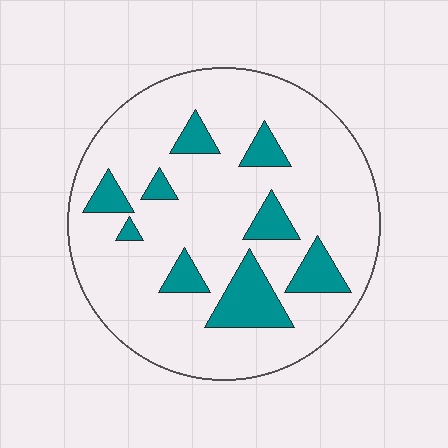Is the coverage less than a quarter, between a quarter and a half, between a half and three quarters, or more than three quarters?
Less than a quarter.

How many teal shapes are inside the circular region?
9.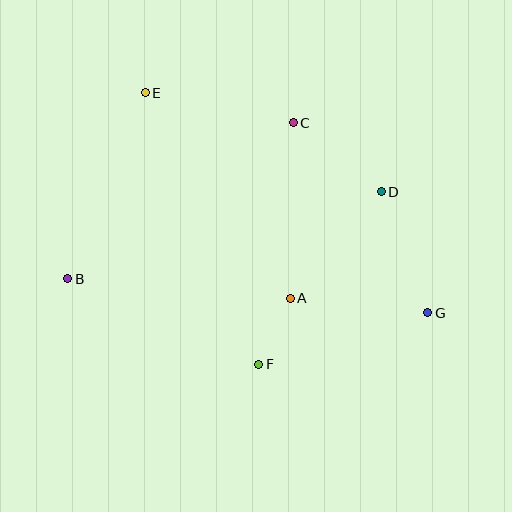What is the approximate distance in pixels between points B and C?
The distance between B and C is approximately 274 pixels.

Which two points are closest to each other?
Points A and F are closest to each other.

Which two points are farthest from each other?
Points B and G are farthest from each other.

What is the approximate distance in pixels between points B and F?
The distance between B and F is approximately 209 pixels.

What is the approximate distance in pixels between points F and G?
The distance between F and G is approximately 177 pixels.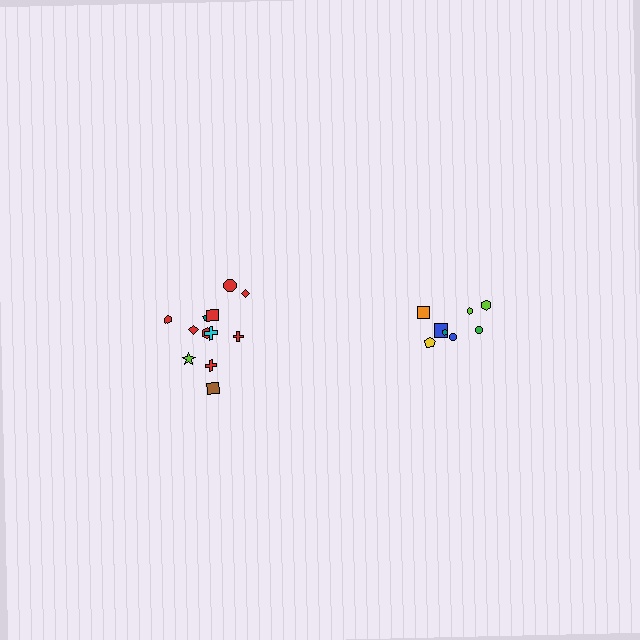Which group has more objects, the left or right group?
The left group.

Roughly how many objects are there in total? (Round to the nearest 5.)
Roughly 20 objects in total.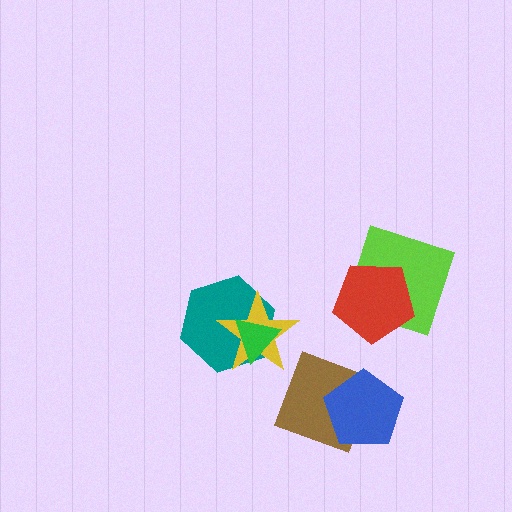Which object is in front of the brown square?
The blue pentagon is in front of the brown square.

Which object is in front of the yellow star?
The green triangle is in front of the yellow star.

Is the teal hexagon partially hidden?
Yes, it is partially covered by another shape.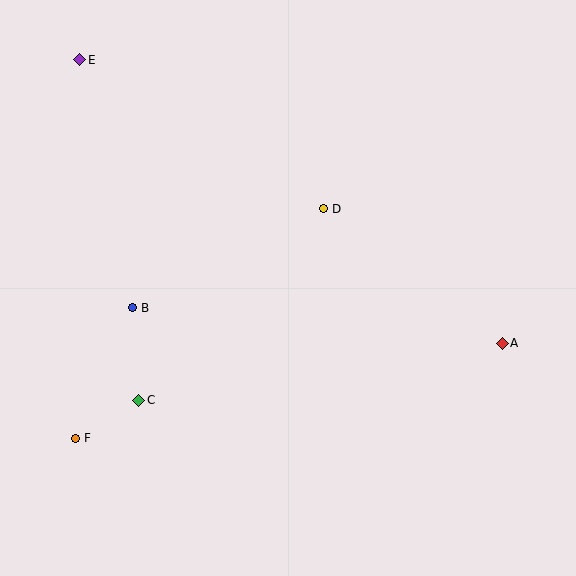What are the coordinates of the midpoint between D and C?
The midpoint between D and C is at (231, 305).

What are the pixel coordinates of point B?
Point B is at (133, 308).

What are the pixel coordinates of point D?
Point D is at (324, 209).